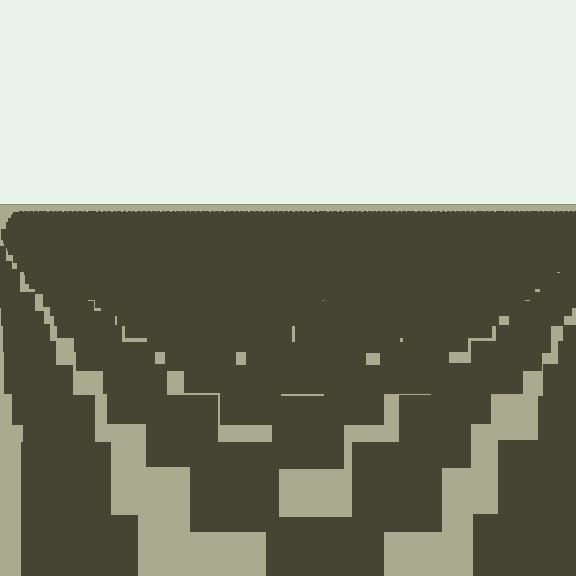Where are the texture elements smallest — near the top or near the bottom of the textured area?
Near the top.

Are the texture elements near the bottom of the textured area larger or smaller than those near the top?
Larger. Near the bottom, elements are closer to the viewer and appear at a bigger on-screen size.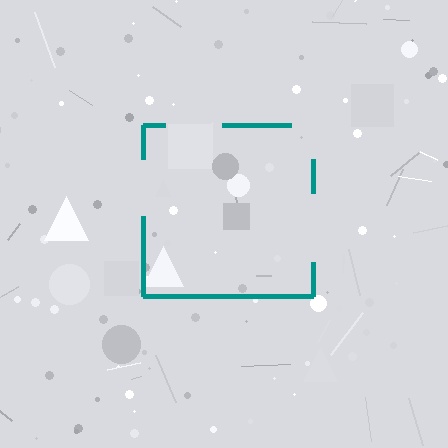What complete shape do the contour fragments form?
The contour fragments form a square.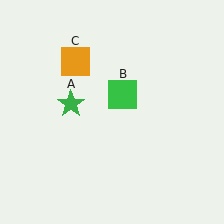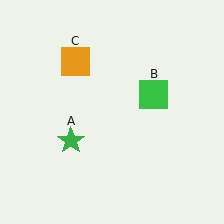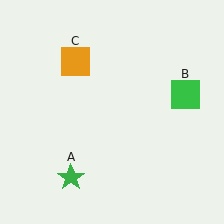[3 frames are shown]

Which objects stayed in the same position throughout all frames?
Orange square (object C) remained stationary.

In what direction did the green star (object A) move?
The green star (object A) moved down.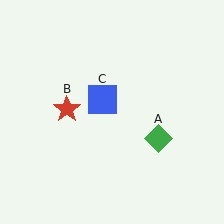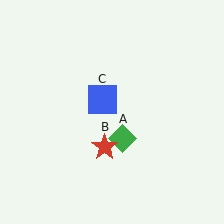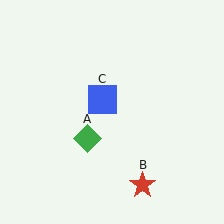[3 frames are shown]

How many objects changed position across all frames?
2 objects changed position: green diamond (object A), red star (object B).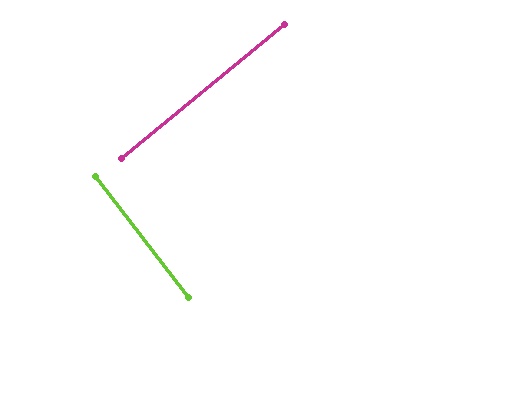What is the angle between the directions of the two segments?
Approximately 88 degrees.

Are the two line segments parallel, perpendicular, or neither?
Perpendicular — they meet at approximately 88°.